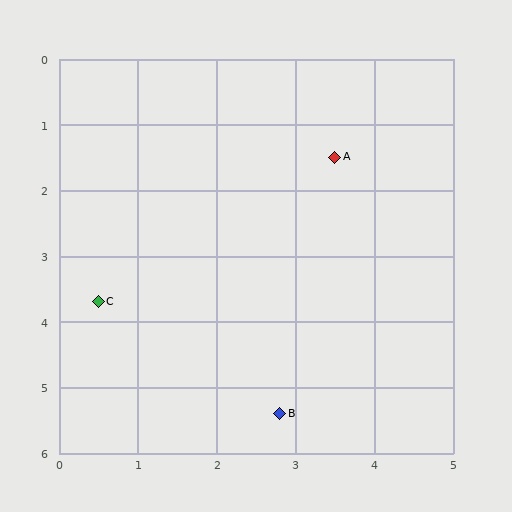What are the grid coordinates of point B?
Point B is at approximately (2.8, 5.4).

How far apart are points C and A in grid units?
Points C and A are about 3.7 grid units apart.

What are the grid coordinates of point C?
Point C is at approximately (0.5, 3.7).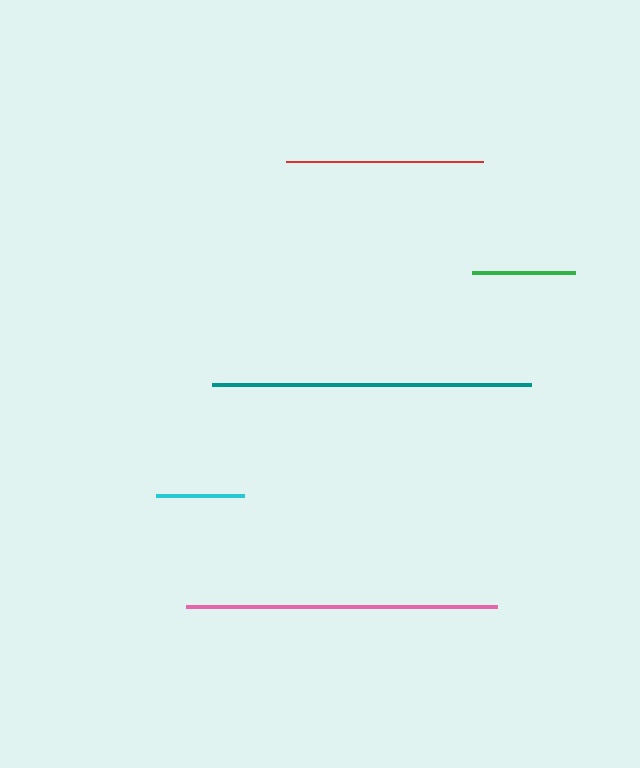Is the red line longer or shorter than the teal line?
The teal line is longer than the red line.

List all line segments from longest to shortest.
From longest to shortest: teal, pink, red, green, cyan.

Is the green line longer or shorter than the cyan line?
The green line is longer than the cyan line.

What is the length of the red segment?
The red segment is approximately 198 pixels long.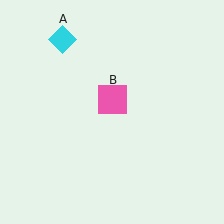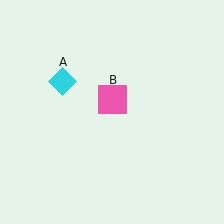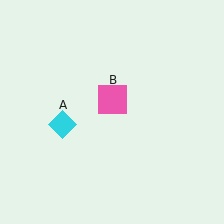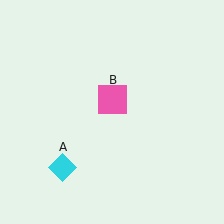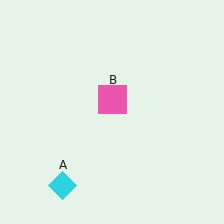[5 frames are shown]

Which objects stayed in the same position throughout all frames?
Pink square (object B) remained stationary.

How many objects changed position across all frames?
1 object changed position: cyan diamond (object A).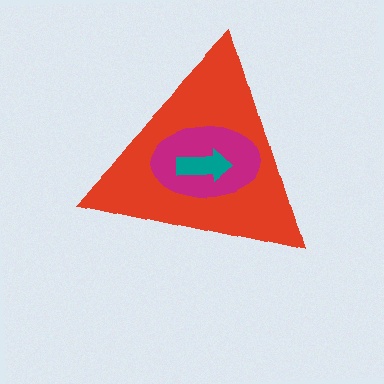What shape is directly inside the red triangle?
The magenta ellipse.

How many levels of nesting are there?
3.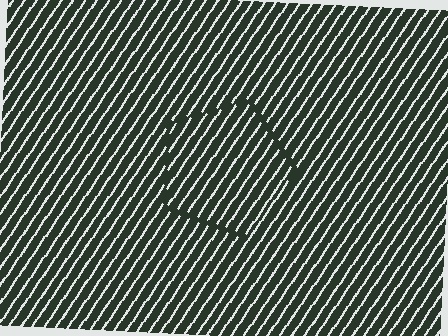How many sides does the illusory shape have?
5 sides — the line-ends trace a pentagon.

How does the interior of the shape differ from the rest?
The interior of the shape contains the same grating, shifted by half a period — the contour is defined by the phase discontinuity where line-ends from the inner and outer gratings abut.